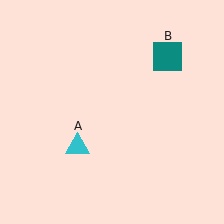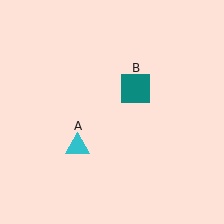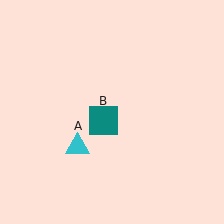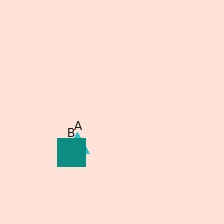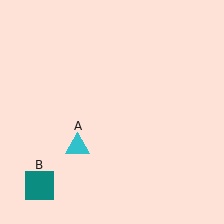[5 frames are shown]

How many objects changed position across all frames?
1 object changed position: teal square (object B).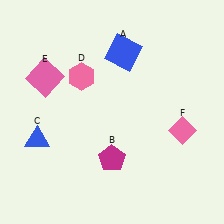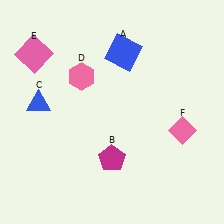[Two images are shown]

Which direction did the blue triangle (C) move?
The blue triangle (C) moved up.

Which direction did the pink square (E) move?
The pink square (E) moved up.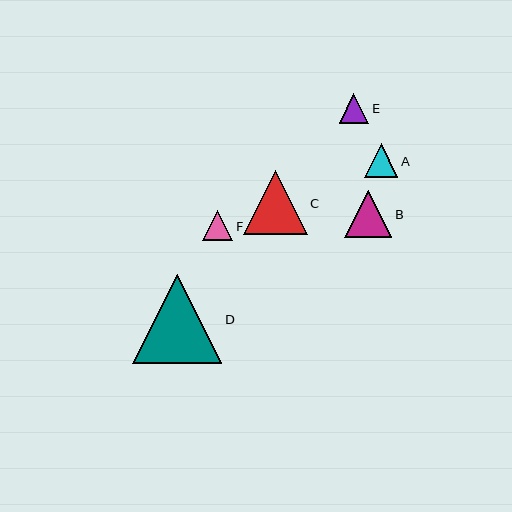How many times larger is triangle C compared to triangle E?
Triangle C is approximately 2.2 times the size of triangle E.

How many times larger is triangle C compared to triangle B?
Triangle C is approximately 1.4 times the size of triangle B.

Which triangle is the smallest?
Triangle E is the smallest with a size of approximately 30 pixels.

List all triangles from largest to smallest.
From largest to smallest: D, C, B, A, F, E.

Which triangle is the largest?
Triangle D is the largest with a size of approximately 89 pixels.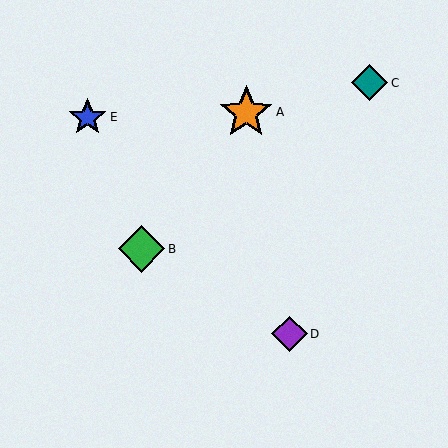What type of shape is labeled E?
Shape E is a blue star.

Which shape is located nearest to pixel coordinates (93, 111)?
The blue star (labeled E) at (88, 117) is nearest to that location.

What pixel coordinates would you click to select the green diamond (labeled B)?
Click at (141, 249) to select the green diamond B.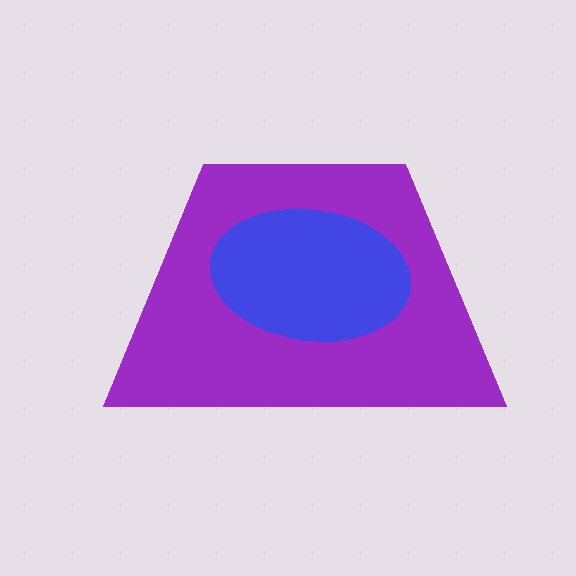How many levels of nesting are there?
2.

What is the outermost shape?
The purple trapezoid.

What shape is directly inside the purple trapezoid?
The blue ellipse.